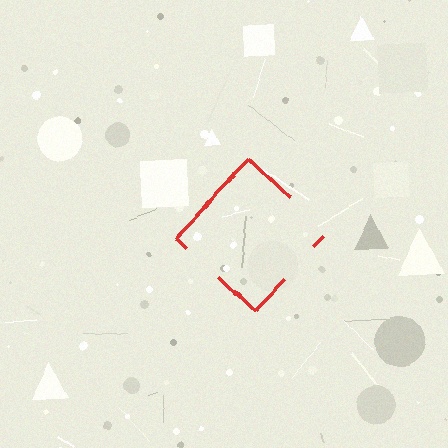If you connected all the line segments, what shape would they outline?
They would outline a diamond.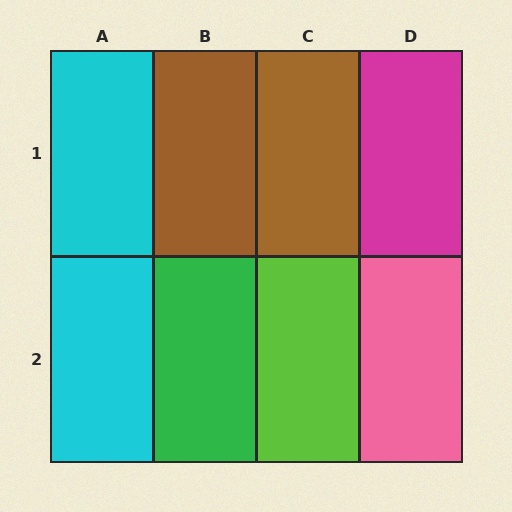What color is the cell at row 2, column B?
Green.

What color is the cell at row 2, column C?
Lime.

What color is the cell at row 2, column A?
Cyan.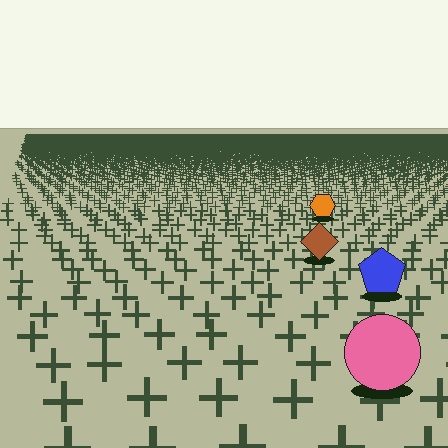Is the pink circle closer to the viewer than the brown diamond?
Yes. The pink circle is closer — you can tell from the texture gradient: the ground texture is coarser near it.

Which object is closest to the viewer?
The pink circle is closest. The texture marks near it are larger and more spread out.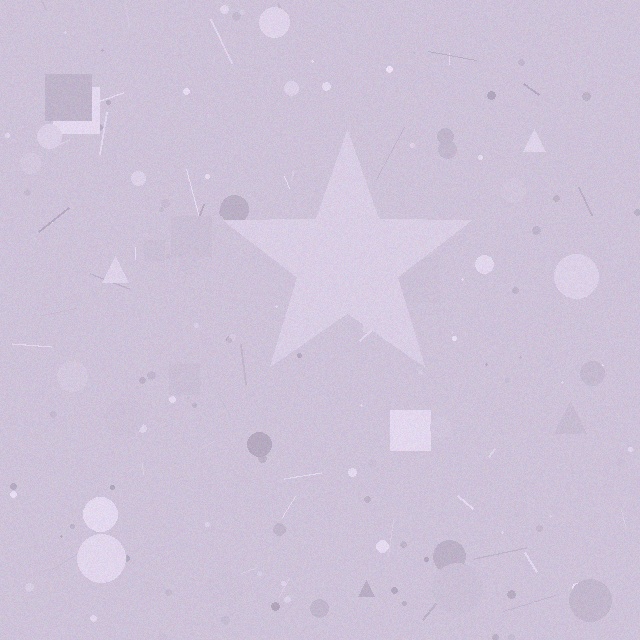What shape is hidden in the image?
A star is hidden in the image.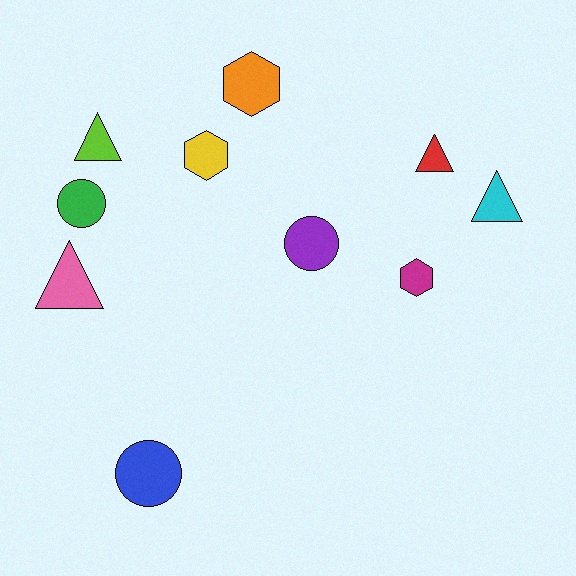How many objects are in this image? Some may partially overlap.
There are 10 objects.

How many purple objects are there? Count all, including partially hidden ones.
There is 1 purple object.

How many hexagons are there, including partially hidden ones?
There are 3 hexagons.